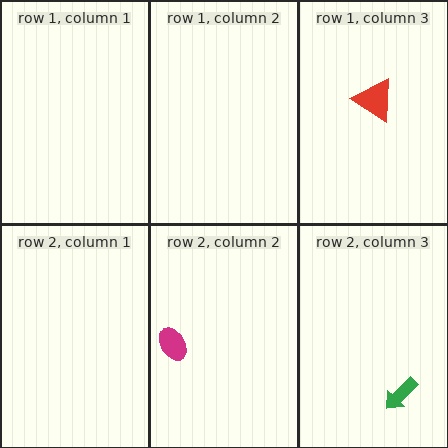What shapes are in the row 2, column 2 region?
The magenta ellipse.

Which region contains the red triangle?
The row 1, column 3 region.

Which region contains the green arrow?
The row 2, column 3 region.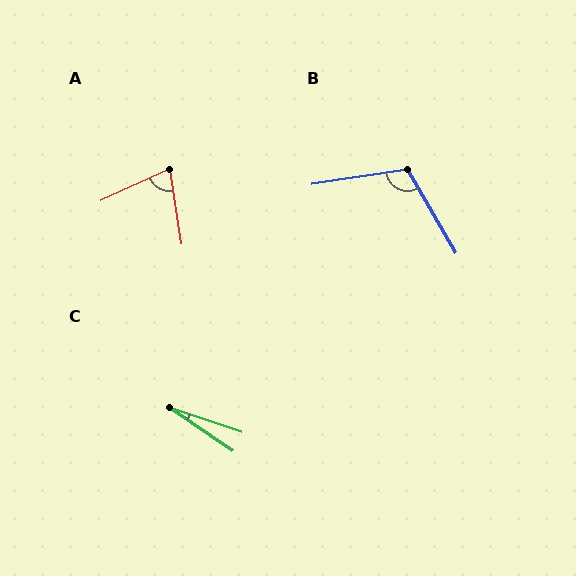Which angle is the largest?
B, at approximately 111 degrees.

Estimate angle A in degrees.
Approximately 74 degrees.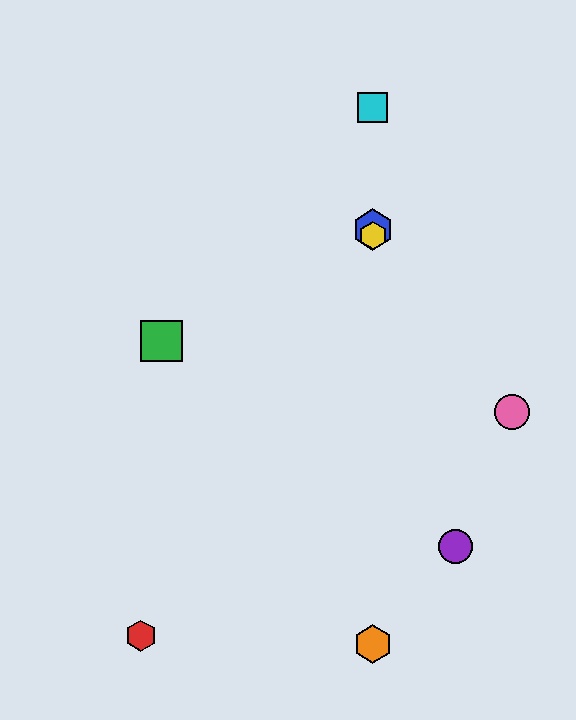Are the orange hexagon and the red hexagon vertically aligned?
No, the orange hexagon is at x≈373 and the red hexagon is at x≈141.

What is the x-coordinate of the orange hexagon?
The orange hexagon is at x≈373.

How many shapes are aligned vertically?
4 shapes (the blue hexagon, the yellow hexagon, the orange hexagon, the cyan square) are aligned vertically.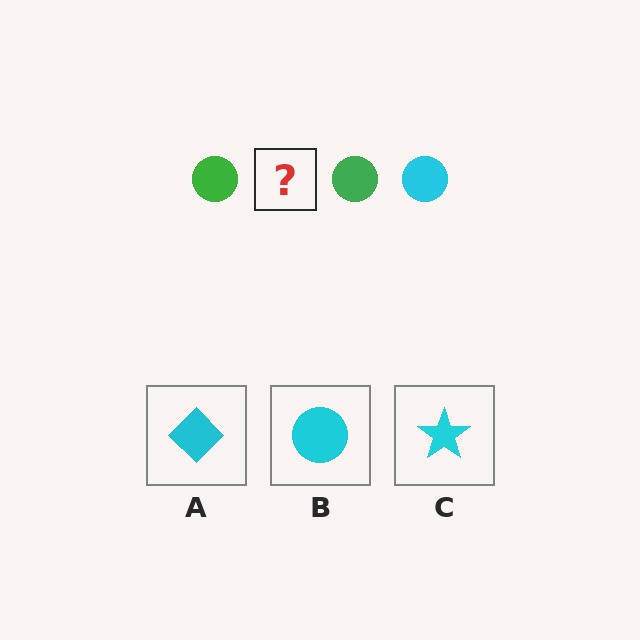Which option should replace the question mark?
Option B.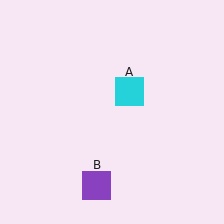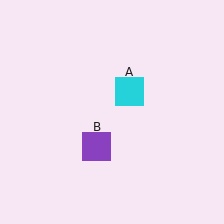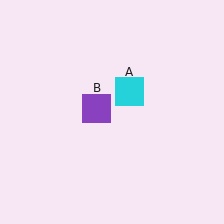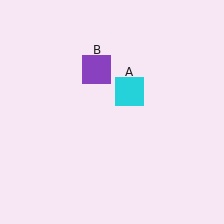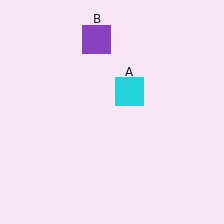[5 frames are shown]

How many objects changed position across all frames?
1 object changed position: purple square (object B).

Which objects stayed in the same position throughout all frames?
Cyan square (object A) remained stationary.